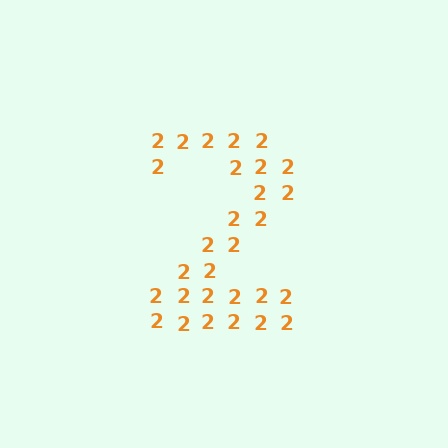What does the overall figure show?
The overall figure shows the digit 2.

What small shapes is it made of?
It is made of small digit 2's.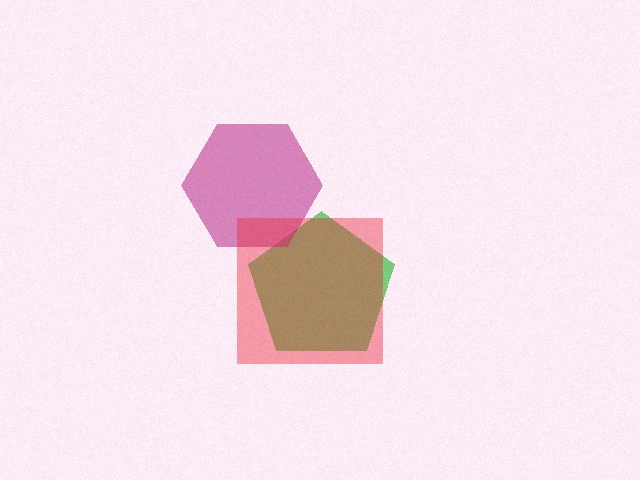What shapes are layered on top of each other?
The layered shapes are: a green pentagon, a magenta hexagon, a red square.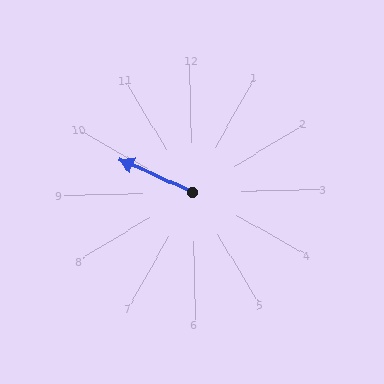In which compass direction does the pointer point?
Northwest.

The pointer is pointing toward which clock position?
Roughly 10 o'clock.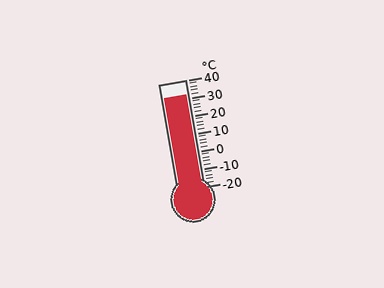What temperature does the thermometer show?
The thermometer shows approximately 32°C.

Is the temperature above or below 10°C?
The temperature is above 10°C.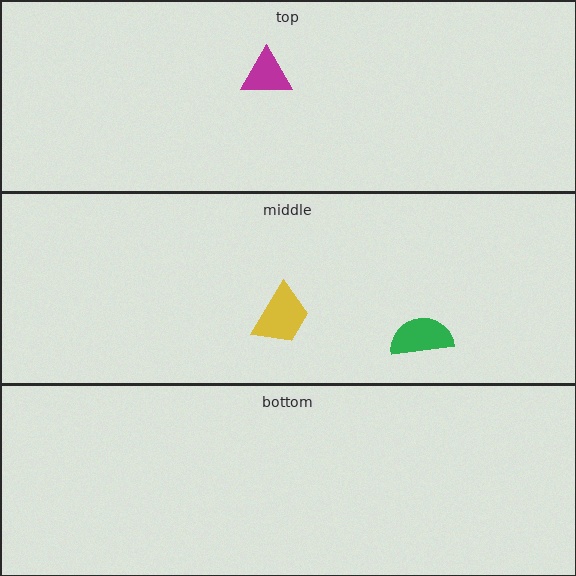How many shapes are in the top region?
1.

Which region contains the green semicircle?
The middle region.